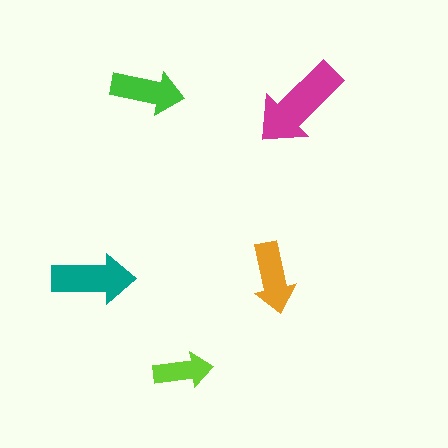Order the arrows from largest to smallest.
the magenta one, the teal one, the green one, the orange one, the lime one.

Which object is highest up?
The green arrow is topmost.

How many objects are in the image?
There are 5 objects in the image.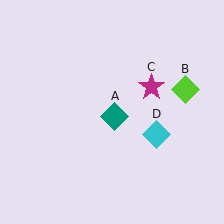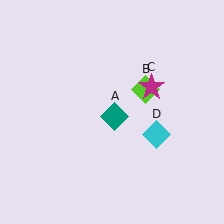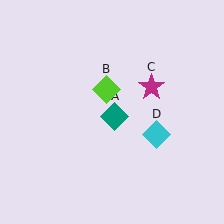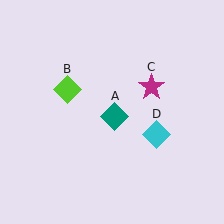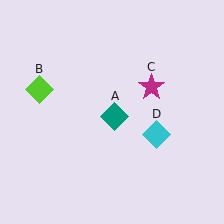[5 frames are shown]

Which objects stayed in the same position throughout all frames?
Teal diamond (object A) and magenta star (object C) and cyan diamond (object D) remained stationary.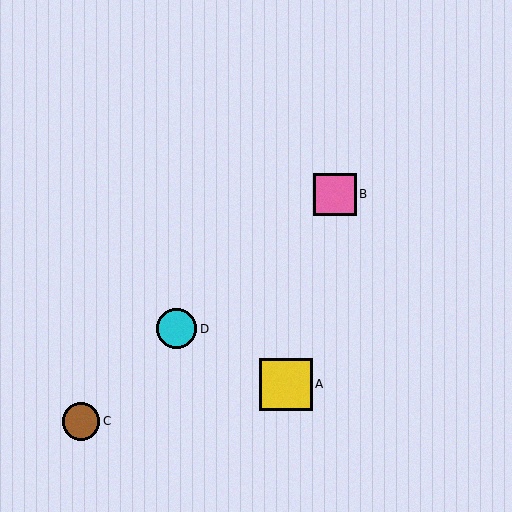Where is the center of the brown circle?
The center of the brown circle is at (81, 421).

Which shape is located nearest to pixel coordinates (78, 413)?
The brown circle (labeled C) at (81, 421) is nearest to that location.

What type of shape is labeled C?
Shape C is a brown circle.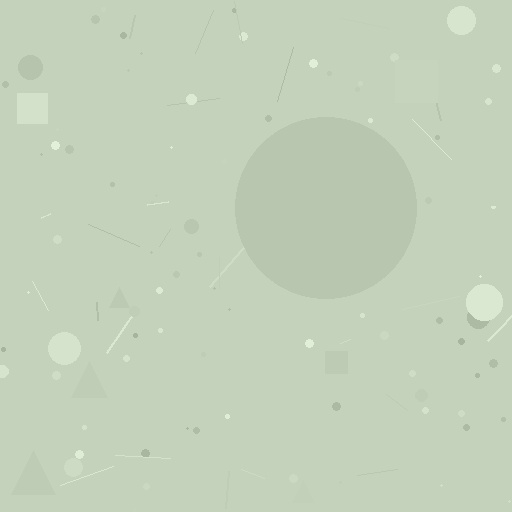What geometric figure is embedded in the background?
A circle is embedded in the background.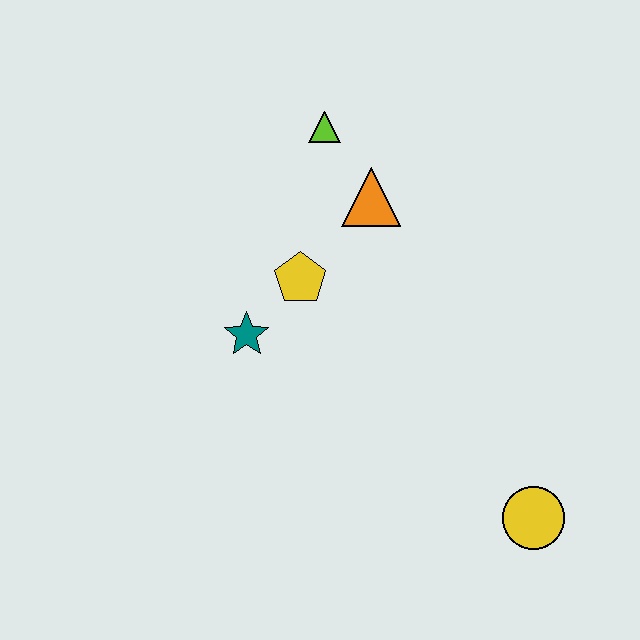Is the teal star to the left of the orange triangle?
Yes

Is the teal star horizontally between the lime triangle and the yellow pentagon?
No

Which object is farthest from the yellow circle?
The lime triangle is farthest from the yellow circle.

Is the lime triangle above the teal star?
Yes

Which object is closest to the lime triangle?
The orange triangle is closest to the lime triangle.